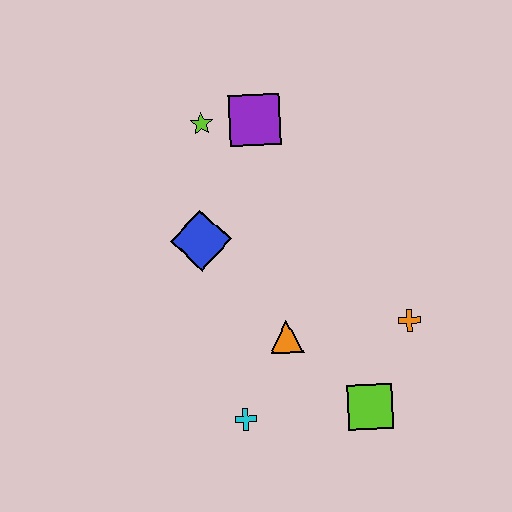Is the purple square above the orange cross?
Yes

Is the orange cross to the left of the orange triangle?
No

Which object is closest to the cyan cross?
The orange triangle is closest to the cyan cross.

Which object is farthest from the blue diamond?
The lime square is farthest from the blue diamond.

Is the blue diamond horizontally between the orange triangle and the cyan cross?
No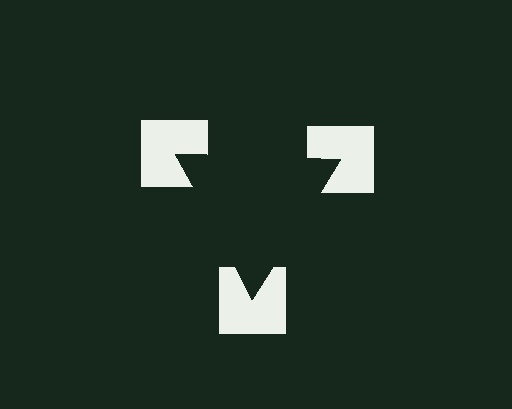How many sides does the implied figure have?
3 sides.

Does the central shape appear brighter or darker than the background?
It typically appears slightly darker than the background, even though no actual brightness change is drawn.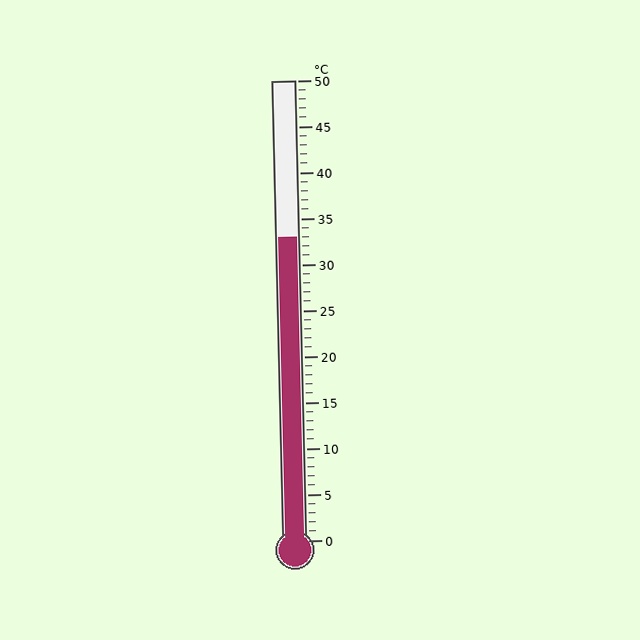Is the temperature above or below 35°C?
The temperature is below 35°C.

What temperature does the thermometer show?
The thermometer shows approximately 33°C.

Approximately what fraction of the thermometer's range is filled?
The thermometer is filled to approximately 65% of its range.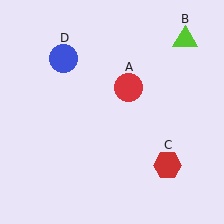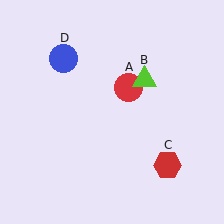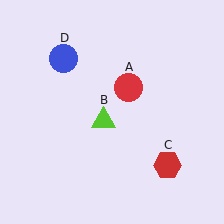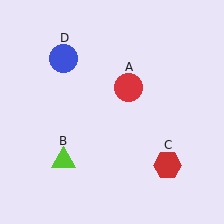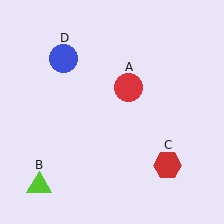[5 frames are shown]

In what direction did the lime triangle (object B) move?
The lime triangle (object B) moved down and to the left.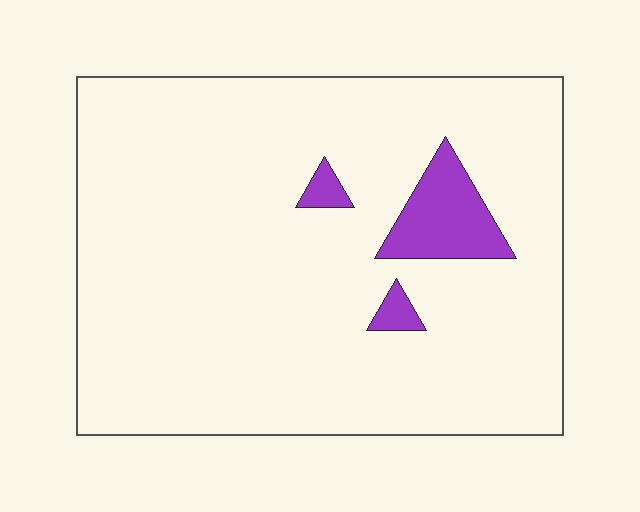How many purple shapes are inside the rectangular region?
3.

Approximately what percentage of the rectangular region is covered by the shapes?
Approximately 5%.